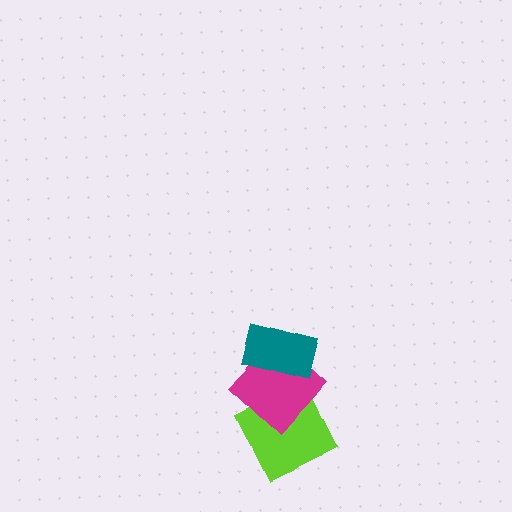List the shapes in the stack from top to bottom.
From top to bottom: the teal rectangle, the magenta diamond, the lime square.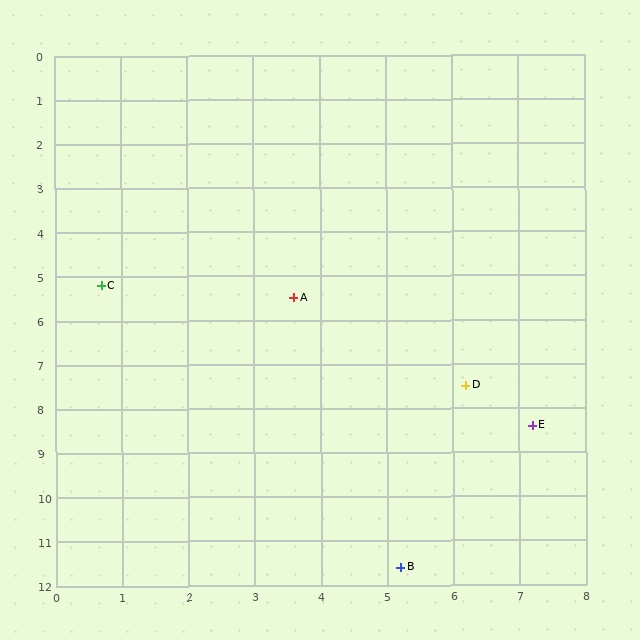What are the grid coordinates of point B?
Point B is at approximately (5.2, 11.6).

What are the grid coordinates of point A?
Point A is at approximately (3.6, 5.5).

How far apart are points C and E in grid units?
Points C and E are about 7.2 grid units apart.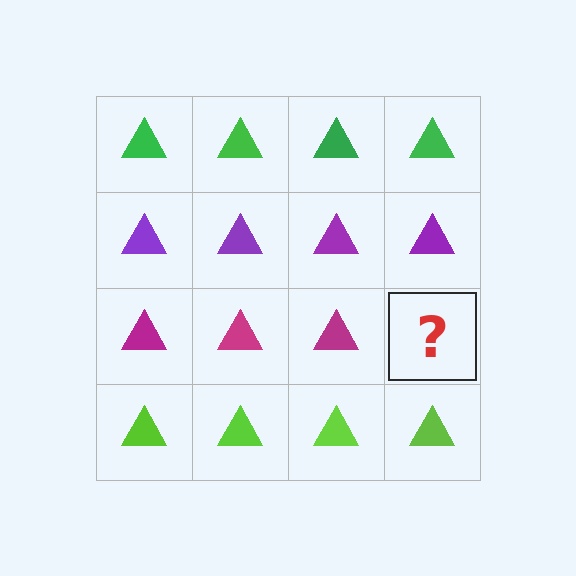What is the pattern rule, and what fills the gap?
The rule is that each row has a consistent color. The gap should be filled with a magenta triangle.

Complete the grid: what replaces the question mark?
The question mark should be replaced with a magenta triangle.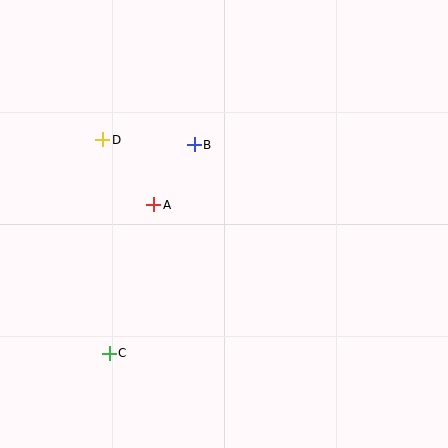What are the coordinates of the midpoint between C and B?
The midpoint between C and B is at (152, 249).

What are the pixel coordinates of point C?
Point C is at (109, 353).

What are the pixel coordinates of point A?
Point A is at (154, 205).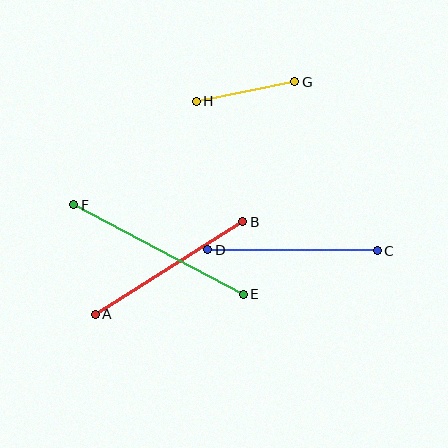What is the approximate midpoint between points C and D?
The midpoint is at approximately (293, 250) pixels.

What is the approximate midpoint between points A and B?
The midpoint is at approximately (169, 268) pixels.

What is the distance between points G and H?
The distance is approximately 101 pixels.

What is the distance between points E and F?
The distance is approximately 191 pixels.